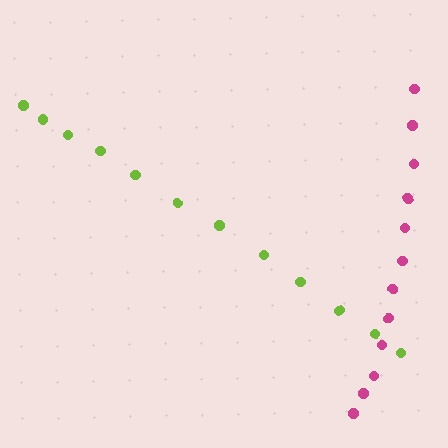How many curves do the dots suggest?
There are 2 distinct paths.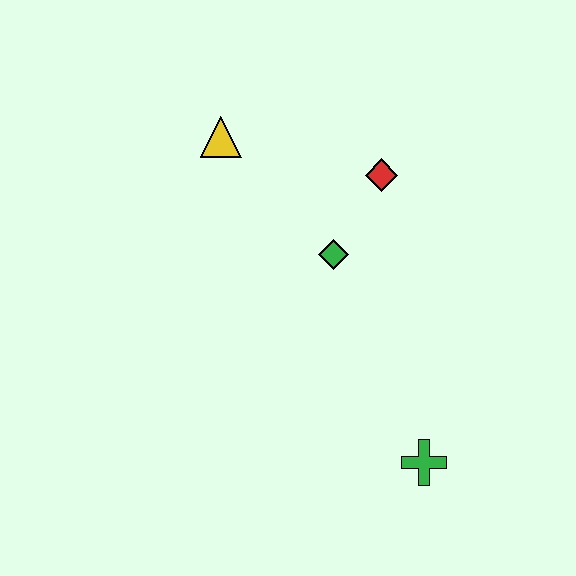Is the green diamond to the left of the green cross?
Yes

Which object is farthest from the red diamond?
The green cross is farthest from the red diamond.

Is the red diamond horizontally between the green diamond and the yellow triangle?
No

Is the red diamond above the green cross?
Yes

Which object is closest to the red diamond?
The green diamond is closest to the red diamond.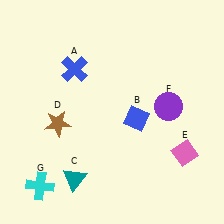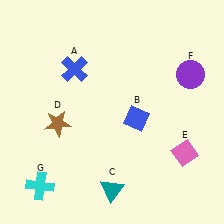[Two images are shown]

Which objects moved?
The objects that moved are: the teal triangle (C), the purple circle (F).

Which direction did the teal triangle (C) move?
The teal triangle (C) moved right.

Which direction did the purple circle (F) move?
The purple circle (F) moved up.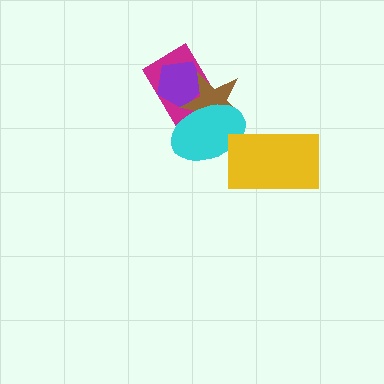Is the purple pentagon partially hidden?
Yes, it is partially covered by another shape.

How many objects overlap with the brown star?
3 objects overlap with the brown star.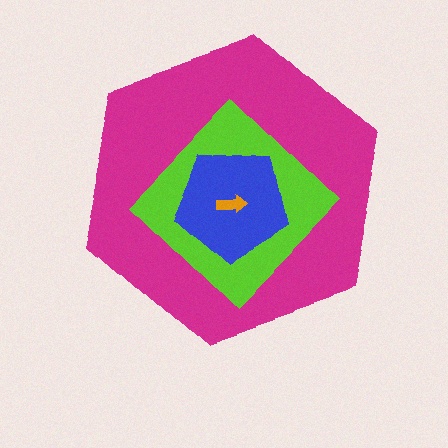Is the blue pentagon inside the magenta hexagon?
Yes.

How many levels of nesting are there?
4.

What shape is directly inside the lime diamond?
The blue pentagon.